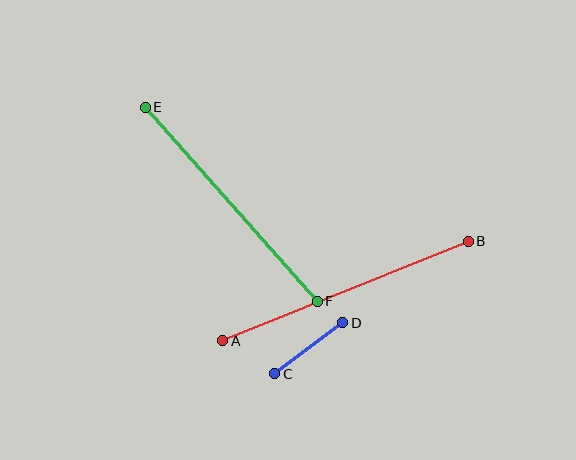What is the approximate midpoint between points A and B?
The midpoint is at approximately (345, 291) pixels.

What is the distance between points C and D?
The distance is approximately 85 pixels.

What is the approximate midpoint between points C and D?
The midpoint is at approximately (309, 348) pixels.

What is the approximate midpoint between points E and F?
The midpoint is at approximately (231, 204) pixels.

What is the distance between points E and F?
The distance is approximately 259 pixels.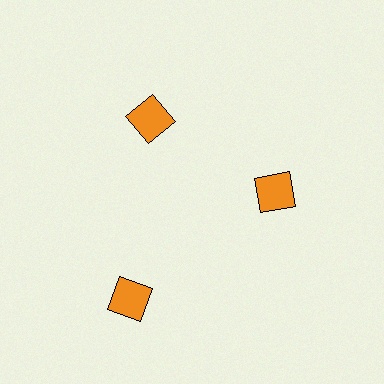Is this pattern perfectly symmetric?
No. The 3 orange squares are arranged in a ring, but one element near the 7 o'clock position is pushed outward from the center, breaking the 3-fold rotational symmetry.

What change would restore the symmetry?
The symmetry would be restored by moving it inward, back onto the ring so that all 3 squares sit at equal angles and equal distance from the center.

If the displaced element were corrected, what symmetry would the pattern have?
It would have 3-fold rotational symmetry — the pattern would map onto itself every 120 degrees.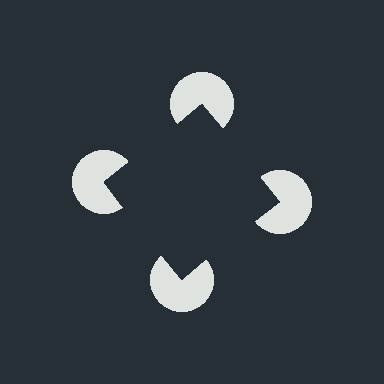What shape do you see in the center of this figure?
An illusory square — its edges are inferred from the aligned wedge cuts in the pac-man discs, not physically drawn.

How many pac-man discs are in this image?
There are 4 — one at each vertex of the illusory square.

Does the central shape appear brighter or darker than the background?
It typically appears slightly darker than the background, even though no actual brightness change is drawn.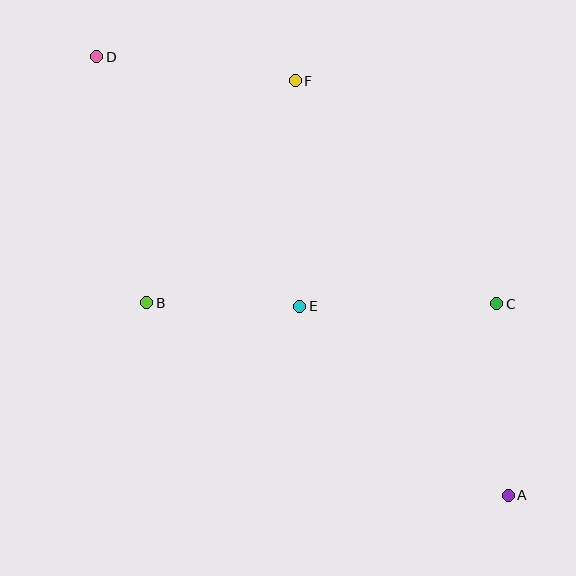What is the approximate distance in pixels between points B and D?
The distance between B and D is approximately 251 pixels.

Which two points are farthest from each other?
Points A and D are farthest from each other.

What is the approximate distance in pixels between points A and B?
The distance between A and B is approximately 410 pixels.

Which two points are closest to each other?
Points B and E are closest to each other.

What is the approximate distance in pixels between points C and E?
The distance between C and E is approximately 197 pixels.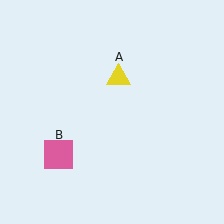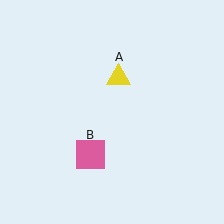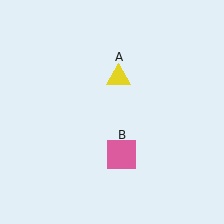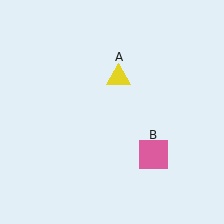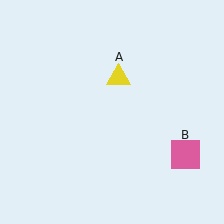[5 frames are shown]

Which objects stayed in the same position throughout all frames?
Yellow triangle (object A) remained stationary.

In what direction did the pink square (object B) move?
The pink square (object B) moved right.